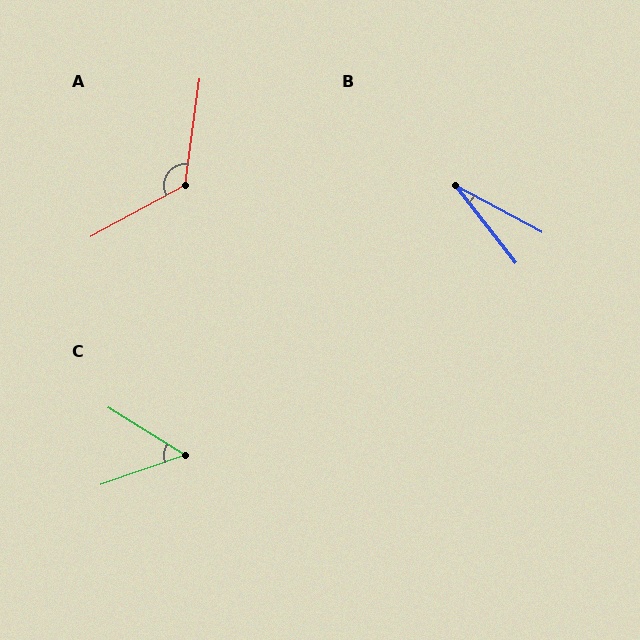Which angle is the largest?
A, at approximately 126 degrees.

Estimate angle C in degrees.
Approximately 52 degrees.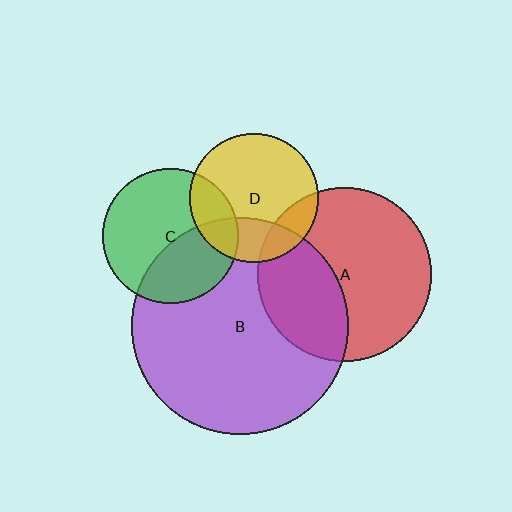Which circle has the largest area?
Circle B (purple).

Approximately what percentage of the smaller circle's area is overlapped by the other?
Approximately 40%.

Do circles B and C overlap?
Yes.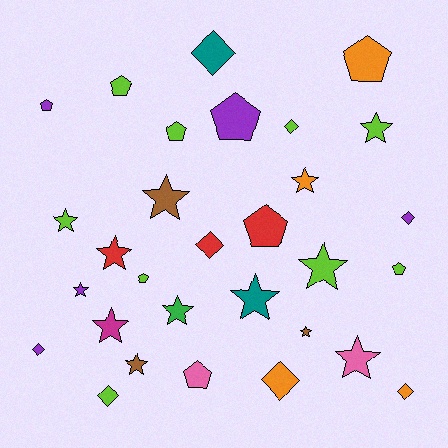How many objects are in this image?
There are 30 objects.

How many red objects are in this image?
There are 3 red objects.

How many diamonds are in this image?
There are 8 diamonds.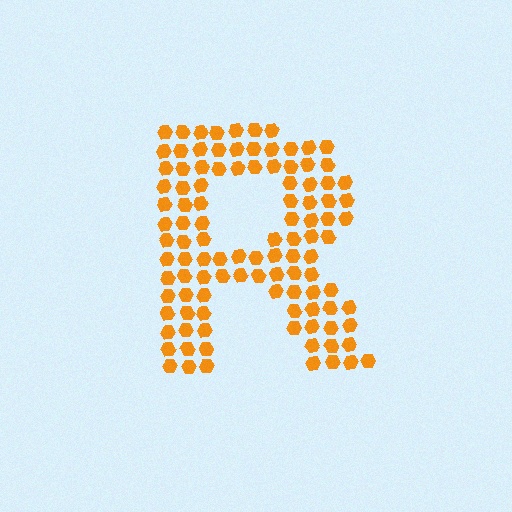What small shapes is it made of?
It is made of small hexagons.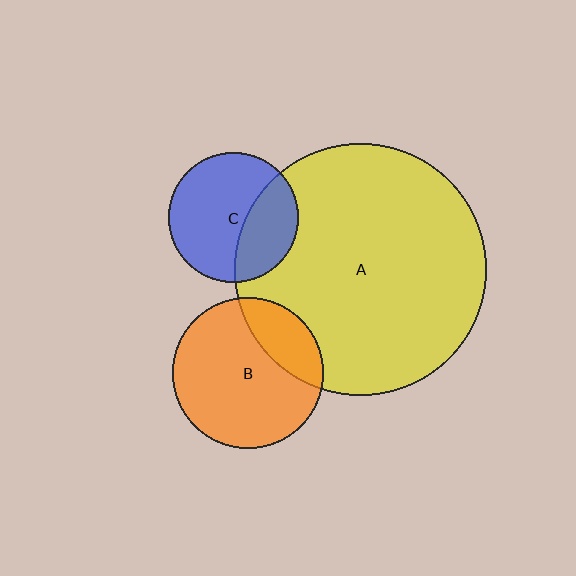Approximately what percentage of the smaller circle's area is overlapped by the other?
Approximately 25%.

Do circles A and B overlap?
Yes.